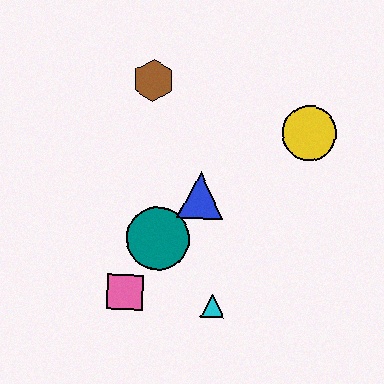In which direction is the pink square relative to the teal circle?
The pink square is below the teal circle.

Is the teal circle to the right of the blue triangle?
No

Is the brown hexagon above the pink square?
Yes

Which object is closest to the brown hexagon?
The blue triangle is closest to the brown hexagon.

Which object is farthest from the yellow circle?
The pink square is farthest from the yellow circle.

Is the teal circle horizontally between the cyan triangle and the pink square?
Yes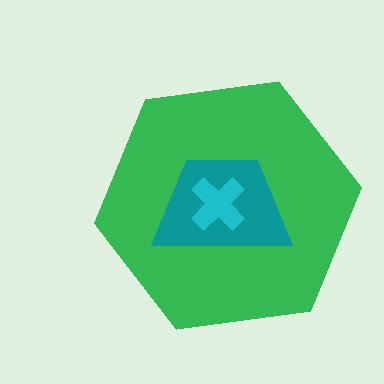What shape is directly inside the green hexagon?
The teal trapezoid.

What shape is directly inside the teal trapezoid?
The cyan cross.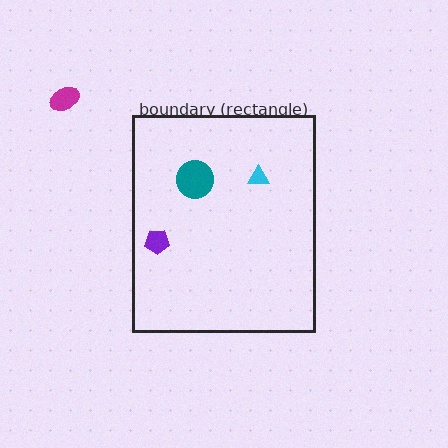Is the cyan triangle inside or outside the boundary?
Inside.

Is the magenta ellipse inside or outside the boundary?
Outside.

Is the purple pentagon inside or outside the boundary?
Inside.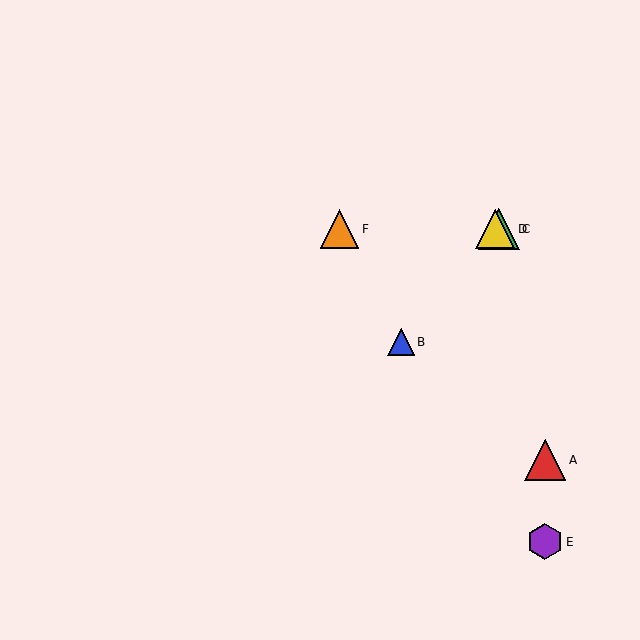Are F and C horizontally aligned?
Yes, both are at y≈229.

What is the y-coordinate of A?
Object A is at y≈460.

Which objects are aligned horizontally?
Objects C, D, F are aligned horizontally.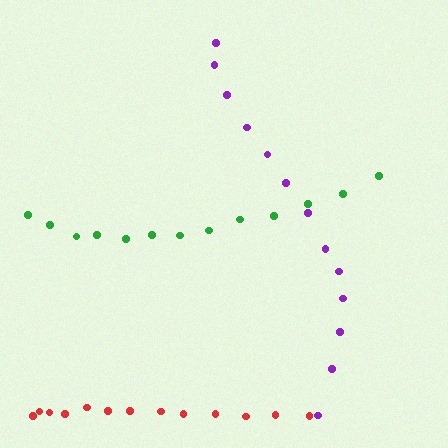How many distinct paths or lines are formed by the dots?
There are 3 distinct paths.